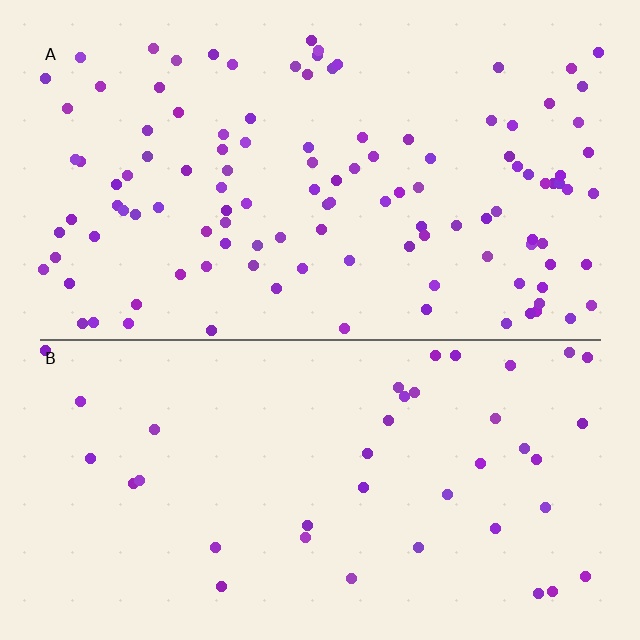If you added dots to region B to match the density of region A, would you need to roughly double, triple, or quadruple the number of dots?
Approximately triple.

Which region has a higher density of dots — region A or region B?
A (the top).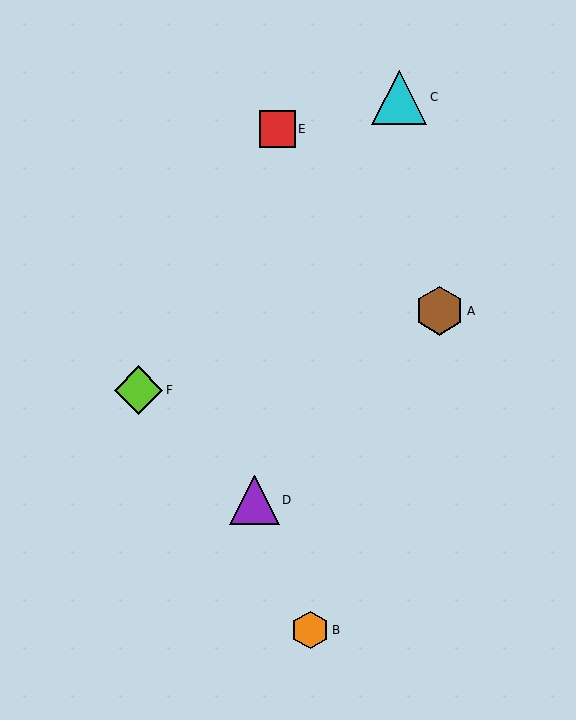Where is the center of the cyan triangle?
The center of the cyan triangle is at (399, 97).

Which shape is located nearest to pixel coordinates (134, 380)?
The lime diamond (labeled F) at (139, 390) is nearest to that location.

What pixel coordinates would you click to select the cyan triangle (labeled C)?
Click at (399, 97) to select the cyan triangle C.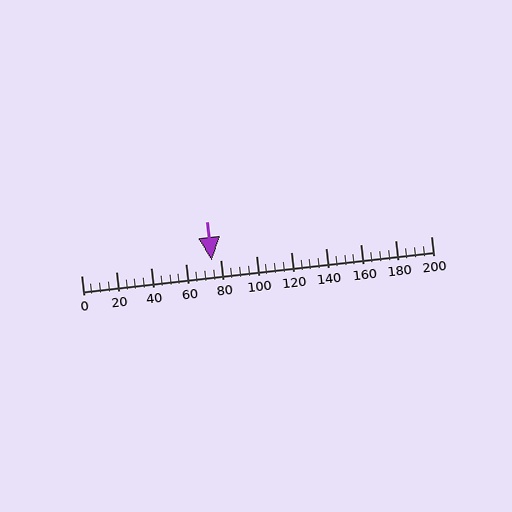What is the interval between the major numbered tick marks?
The major tick marks are spaced 20 units apart.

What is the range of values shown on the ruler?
The ruler shows values from 0 to 200.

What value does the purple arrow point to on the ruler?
The purple arrow points to approximately 75.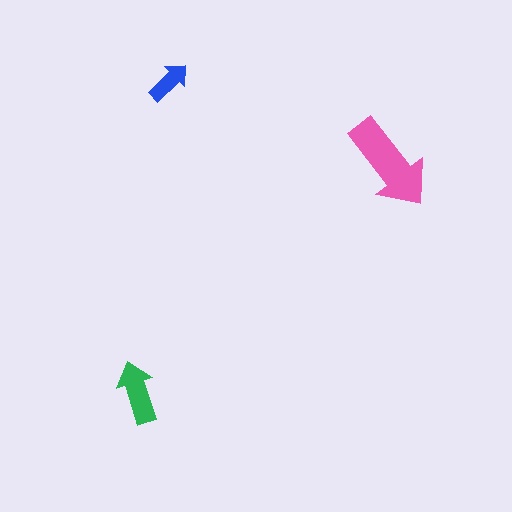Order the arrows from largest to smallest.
the pink one, the green one, the blue one.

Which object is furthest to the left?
The green arrow is leftmost.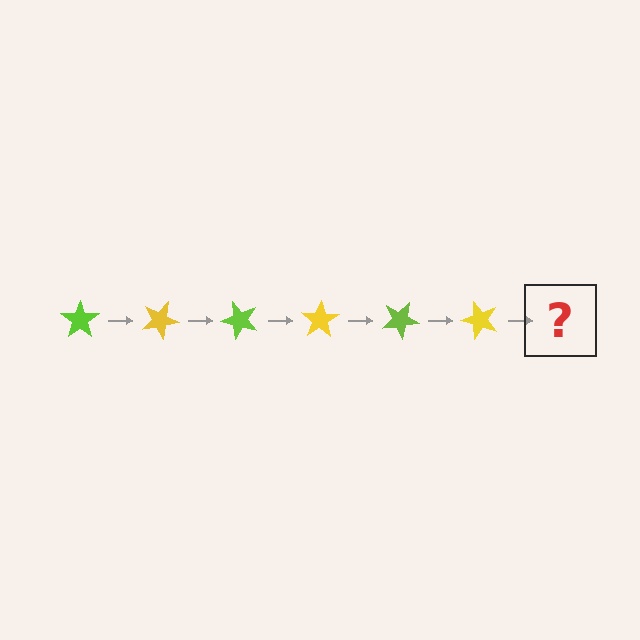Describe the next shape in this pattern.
It should be a lime star, rotated 150 degrees from the start.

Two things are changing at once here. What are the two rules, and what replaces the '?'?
The two rules are that it rotates 25 degrees each step and the color cycles through lime and yellow. The '?' should be a lime star, rotated 150 degrees from the start.